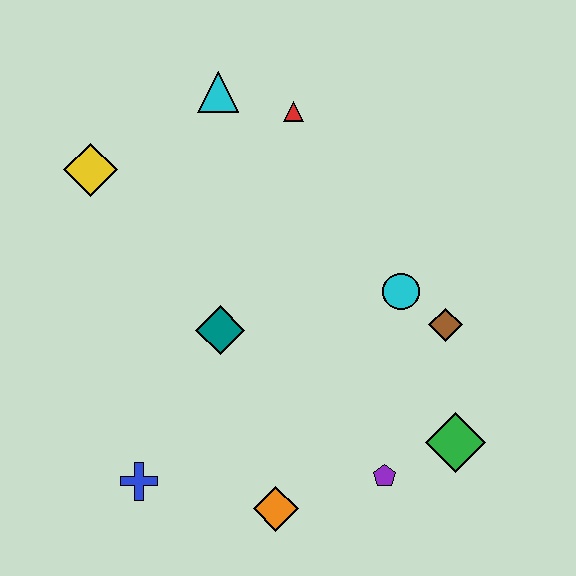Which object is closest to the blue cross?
The orange diamond is closest to the blue cross.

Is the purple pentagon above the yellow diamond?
No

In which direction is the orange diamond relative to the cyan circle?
The orange diamond is below the cyan circle.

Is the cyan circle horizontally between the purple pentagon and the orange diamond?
No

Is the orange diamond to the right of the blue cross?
Yes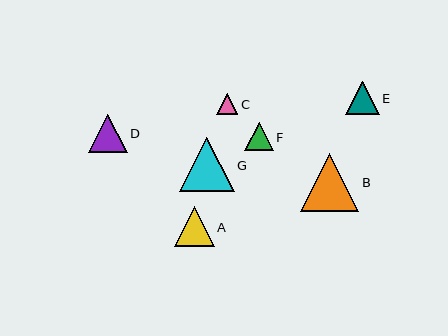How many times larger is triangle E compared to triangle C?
Triangle E is approximately 1.6 times the size of triangle C.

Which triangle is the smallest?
Triangle C is the smallest with a size of approximately 21 pixels.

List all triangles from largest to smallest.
From largest to smallest: B, G, A, D, E, F, C.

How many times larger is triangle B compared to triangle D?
Triangle B is approximately 1.5 times the size of triangle D.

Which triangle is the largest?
Triangle B is the largest with a size of approximately 58 pixels.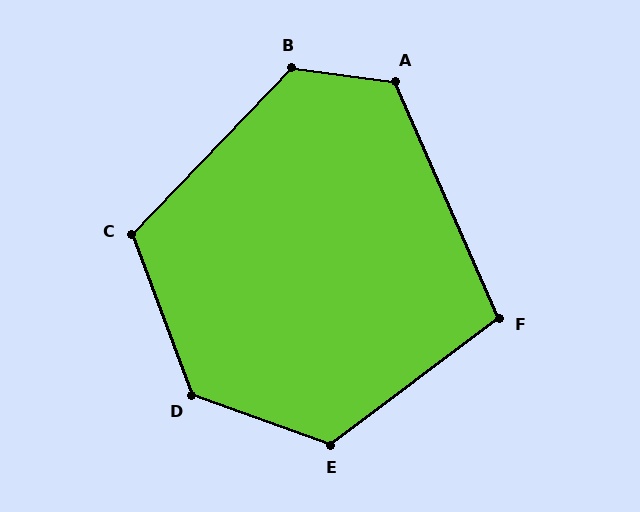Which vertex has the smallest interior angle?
F, at approximately 103 degrees.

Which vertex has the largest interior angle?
D, at approximately 130 degrees.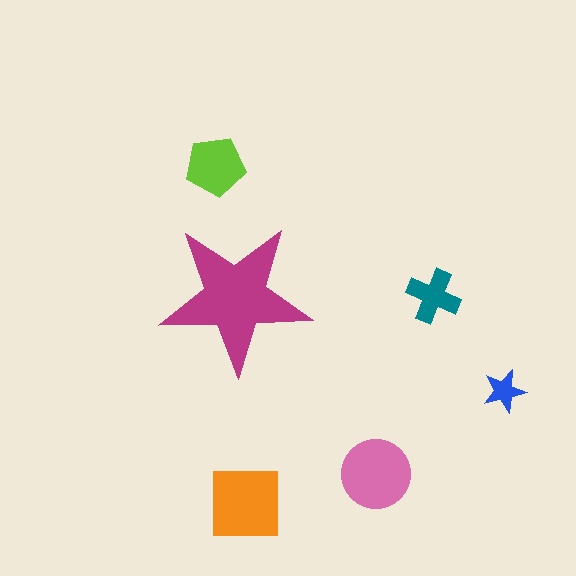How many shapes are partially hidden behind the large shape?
0 shapes are partially hidden.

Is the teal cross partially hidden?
No, the teal cross is fully visible.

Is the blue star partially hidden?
No, the blue star is fully visible.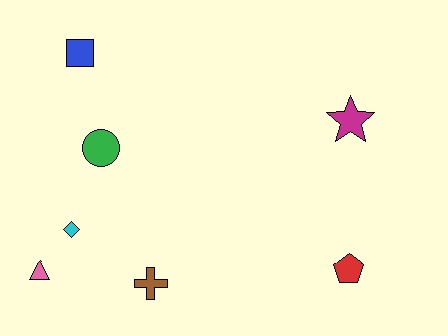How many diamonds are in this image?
There is 1 diamond.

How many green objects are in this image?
There is 1 green object.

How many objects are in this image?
There are 7 objects.